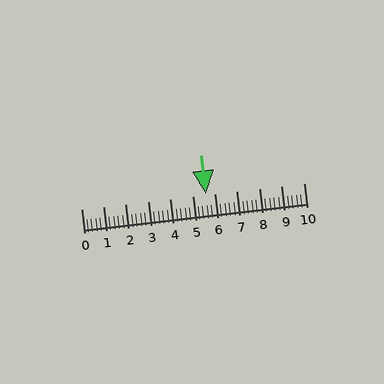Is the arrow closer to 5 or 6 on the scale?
The arrow is closer to 6.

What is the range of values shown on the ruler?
The ruler shows values from 0 to 10.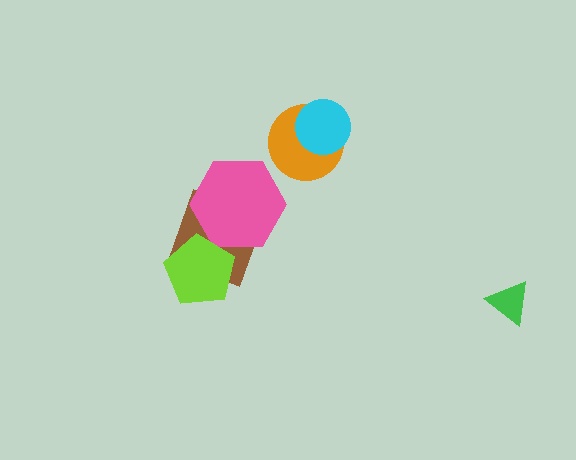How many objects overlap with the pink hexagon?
2 objects overlap with the pink hexagon.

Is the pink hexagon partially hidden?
Yes, it is partially covered by another shape.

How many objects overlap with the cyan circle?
1 object overlaps with the cyan circle.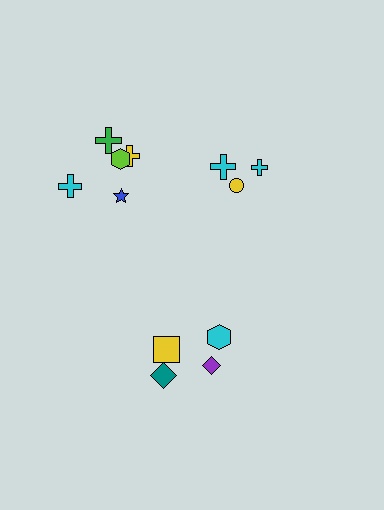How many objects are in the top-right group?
There are 3 objects.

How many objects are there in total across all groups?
There are 12 objects.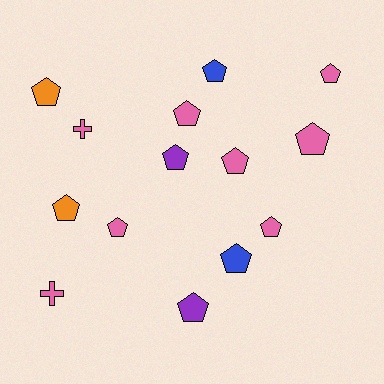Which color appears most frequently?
Pink, with 8 objects.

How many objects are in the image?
There are 14 objects.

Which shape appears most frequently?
Pentagon, with 12 objects.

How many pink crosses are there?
There are 2 pink crosses.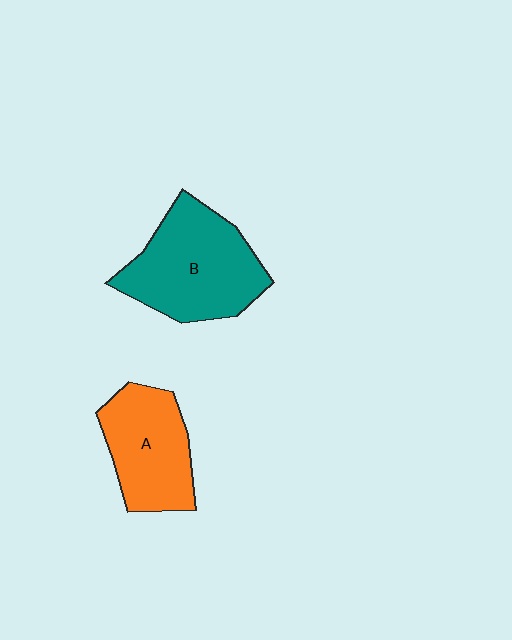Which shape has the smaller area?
Shape A (orange).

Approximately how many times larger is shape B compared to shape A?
Approximately 1.3 times.